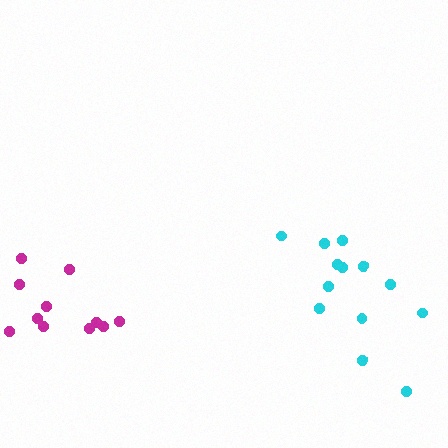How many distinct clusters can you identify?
There are 2 distinct clusters.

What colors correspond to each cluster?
The clusters are colored: magenta, cyan.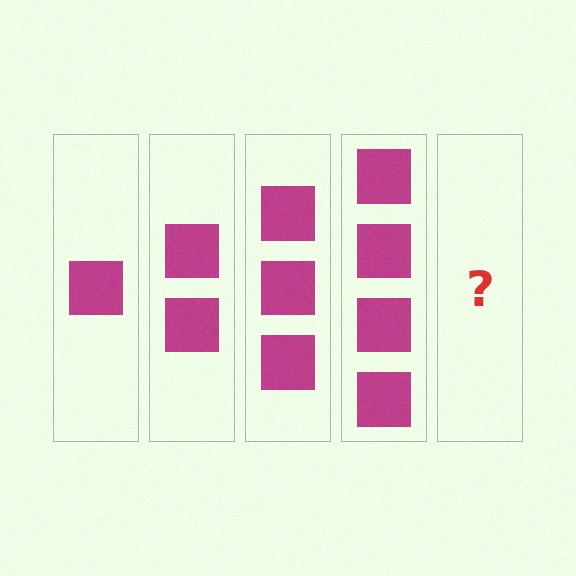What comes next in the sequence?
The next element should be 5 squares.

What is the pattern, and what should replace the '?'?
The pattern is that each step adds one more square. The '?' should be 5 squares.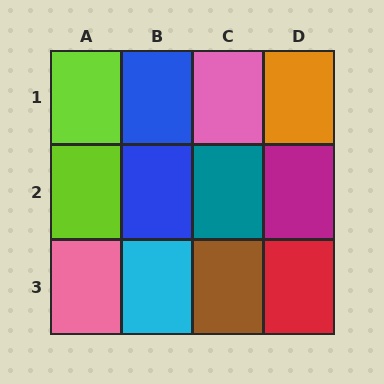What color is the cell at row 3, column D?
Red.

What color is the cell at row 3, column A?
Pink.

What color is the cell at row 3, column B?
Cyan.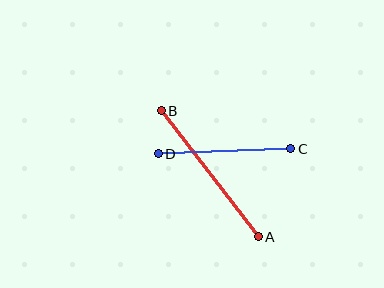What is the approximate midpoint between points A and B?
The midpoint is at approximately (210, 174) pixels.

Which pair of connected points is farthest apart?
Points A and B are farthest apart.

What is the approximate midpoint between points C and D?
The midpoint is at approximately (225, 151) pixels.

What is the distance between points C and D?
The distance is approximately 133 pixels.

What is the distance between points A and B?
The distance is approximately 159 pixels.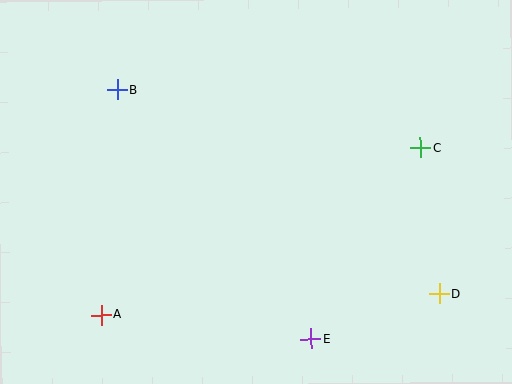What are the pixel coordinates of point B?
Point B is at (117, 90).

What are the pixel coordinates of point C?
Point C is at (420, 148).